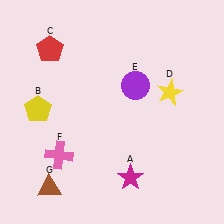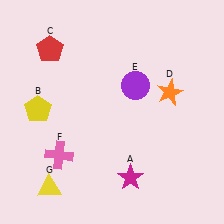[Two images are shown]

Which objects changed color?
D changed from yellow to orange. G changed from brown to yellow.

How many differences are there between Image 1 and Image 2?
There are 2 differences between the two images.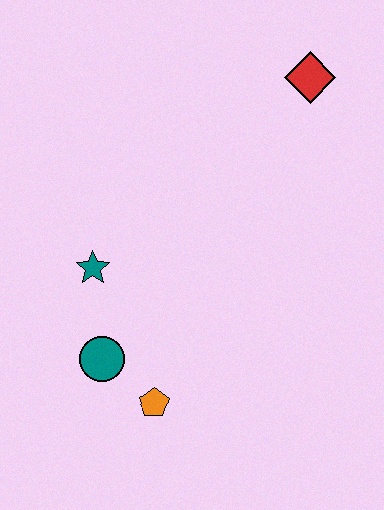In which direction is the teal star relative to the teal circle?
The teal star is above the teal circle.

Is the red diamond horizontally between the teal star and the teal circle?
No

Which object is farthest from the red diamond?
The orange pentagon is farthest from the red diamond.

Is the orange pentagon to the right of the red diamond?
No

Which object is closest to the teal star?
The teal circle is closest to the teal star.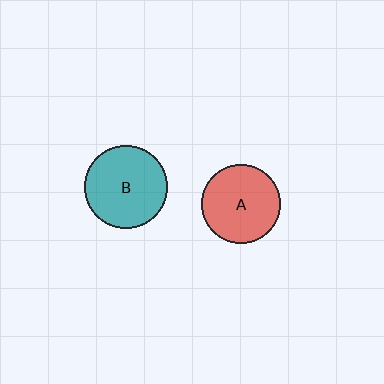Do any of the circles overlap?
No, none of the circles overlap.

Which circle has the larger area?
Circle B (teal).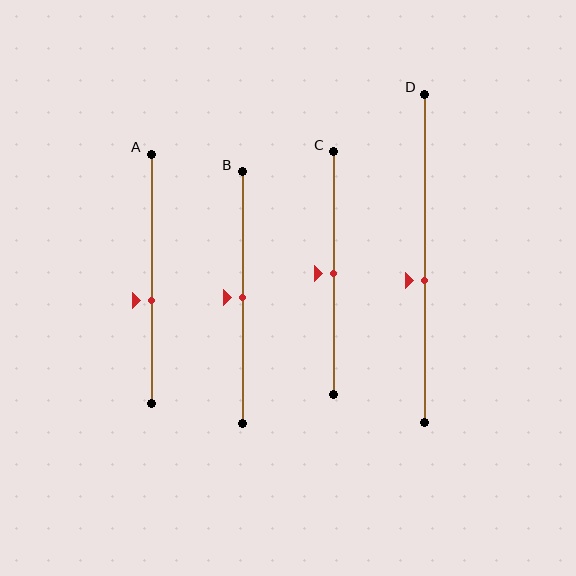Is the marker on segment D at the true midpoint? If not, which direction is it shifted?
No, the marker on segment D is shifted downward by about 7% of the segment length.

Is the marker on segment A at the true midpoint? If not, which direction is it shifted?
No, the marker on segment A is shifted downward by about 8% of the segment length.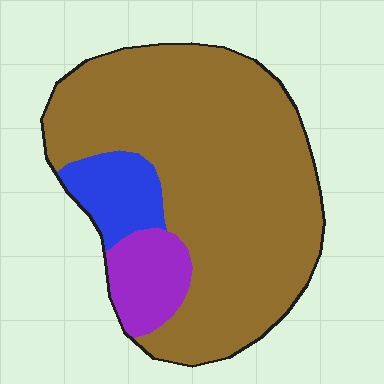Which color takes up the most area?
Brown, at roughly 80%.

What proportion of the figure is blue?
Blue takes up less than a quarter of the figure.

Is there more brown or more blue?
Brown.